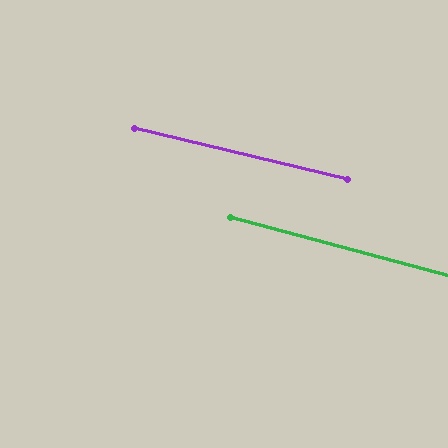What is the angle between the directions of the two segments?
Approximately 2 degrees.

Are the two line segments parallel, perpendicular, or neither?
Parallel — their directions differ by only 1.5°.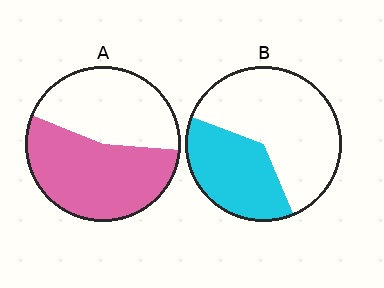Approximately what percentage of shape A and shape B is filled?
A is approximately 55% and B is approximately 35%.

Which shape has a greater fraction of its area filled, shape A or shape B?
Shape A.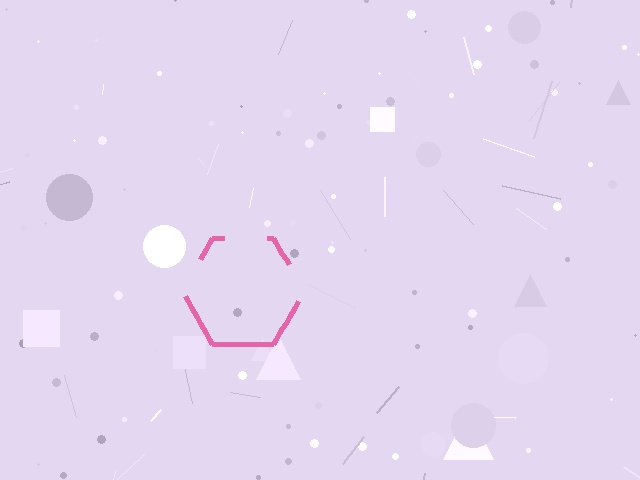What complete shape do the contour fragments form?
The contour fragments form a hexagon.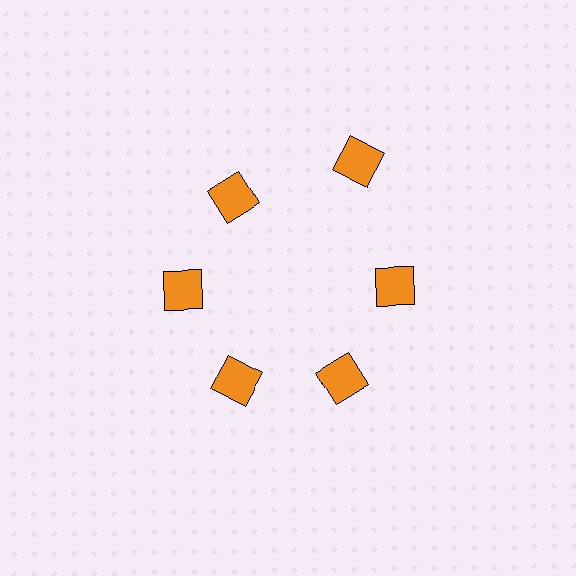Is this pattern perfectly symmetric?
No. The 6 orange squares are arranged in a ring, but one element near the 1 o'clock position is pushed outward from the center, breaking the 6-fold rotational symmetry.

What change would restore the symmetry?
The symmetry would be restored by moving it inward, back onto the ring so that all 6 squares sit at equal angles and equal distance from the center.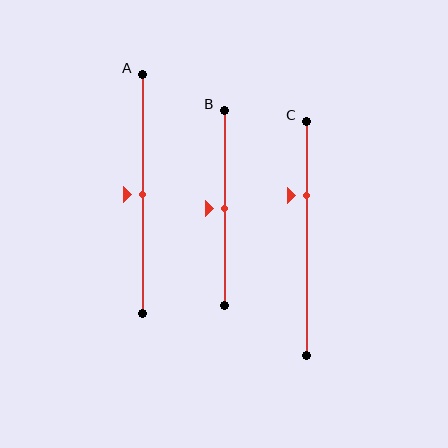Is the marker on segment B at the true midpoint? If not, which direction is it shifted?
Yes, the marker on segment B is at the true midpoint.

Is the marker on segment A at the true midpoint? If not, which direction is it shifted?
Yes, the marker on segment A is at the true midpoint.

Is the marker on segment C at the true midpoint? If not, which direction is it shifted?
No, the marker on segment C is shifted upward by about 19% of the segment length.